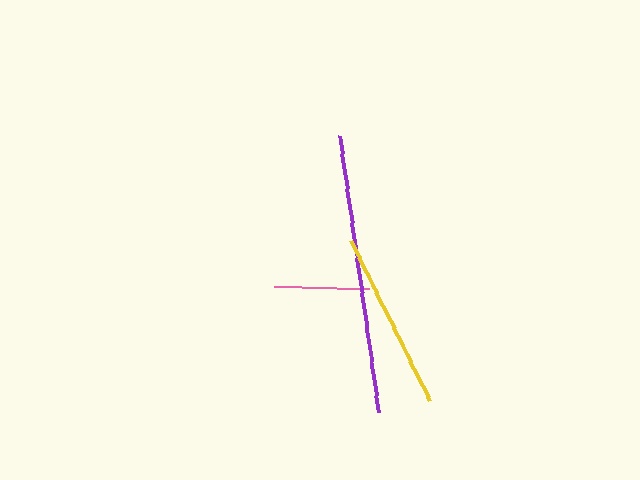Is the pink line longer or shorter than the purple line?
The purple line is longer than the pink line.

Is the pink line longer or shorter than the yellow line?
The yellow line is longer than the pink line.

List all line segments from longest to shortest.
From longest to shortest: purple, yellow, pink.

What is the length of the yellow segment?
The yellow segment is approximately 178 pixels long.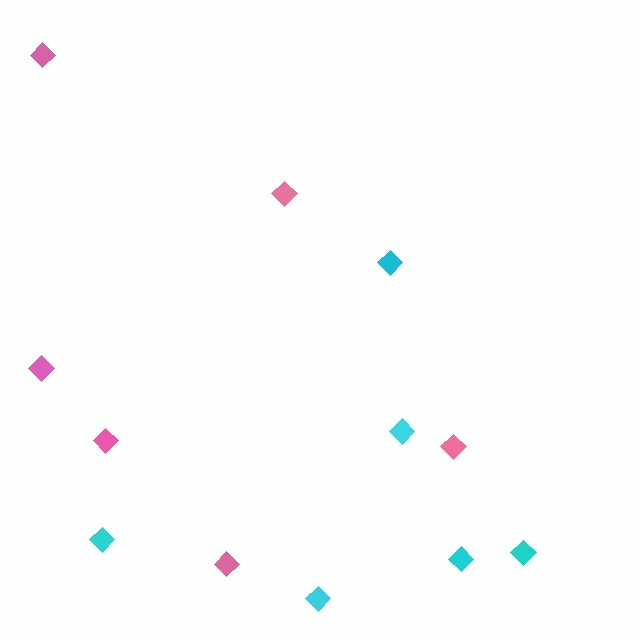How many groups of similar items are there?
There are 2 groups: one group of cyan diamonds (6) and one group of pink diamonds (6).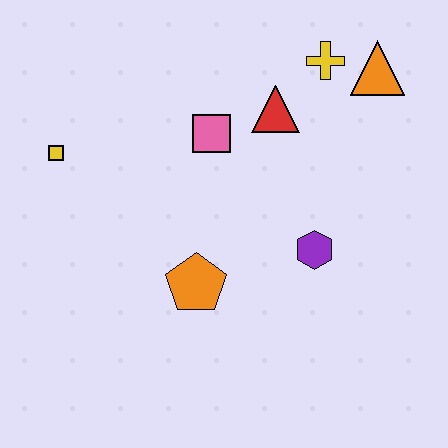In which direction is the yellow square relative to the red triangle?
The yellow square is to the left of the red triangle.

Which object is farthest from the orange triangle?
The yellow square is farthest from the orange triangle.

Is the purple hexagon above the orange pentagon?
Yes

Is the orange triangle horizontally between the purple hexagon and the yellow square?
No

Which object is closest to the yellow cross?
The orange triangle is closest to the yellow cross.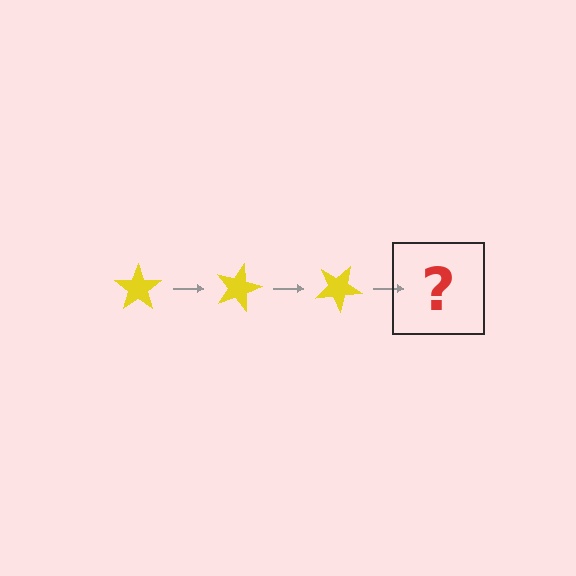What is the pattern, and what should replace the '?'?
The pattern is that the star rotates 15 degrees each step. The '?' should be a yellow star rotated 45 degrees.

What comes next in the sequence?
The next element should be a yellow star rotated 45 degrees.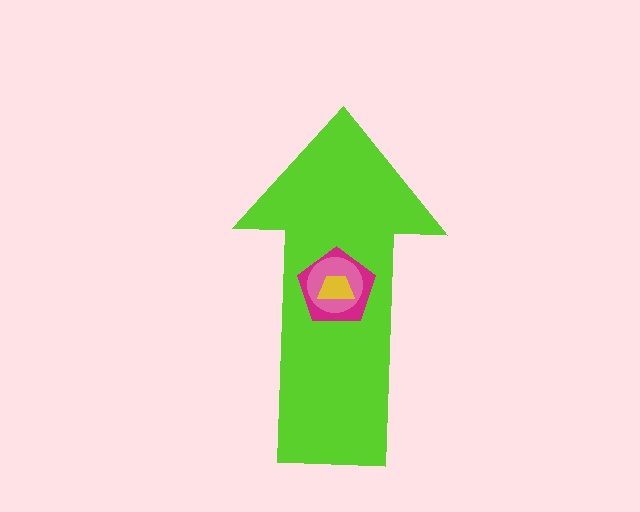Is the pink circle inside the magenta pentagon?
Yes.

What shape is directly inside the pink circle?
The yellow trapezoid.